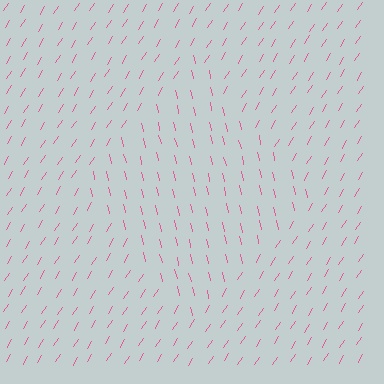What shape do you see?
I see a diamond.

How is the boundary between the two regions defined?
The boundary is defined purely by a change in line orientation (approximately 45 degrees difference). All lines are the same color and thickness.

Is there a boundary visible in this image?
Yes, there is a texture boundary formed by a change in line orientation.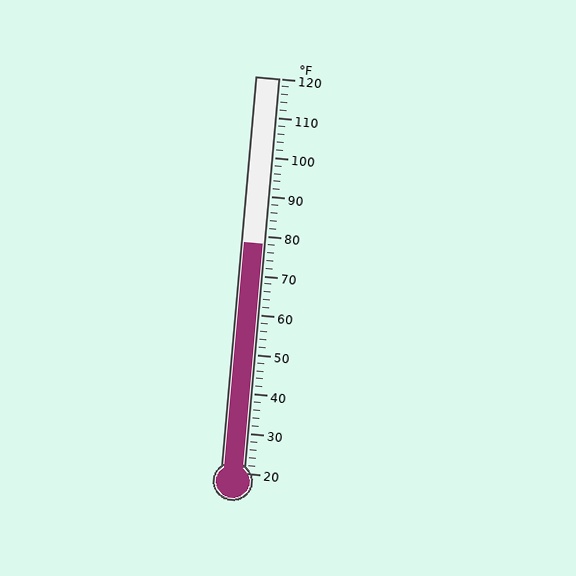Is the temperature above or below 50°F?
The temperature is above 50°F.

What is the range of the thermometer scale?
The thermometer scale ranges from 20°F to 120°F.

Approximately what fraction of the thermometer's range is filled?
The thermometer is filled to approximately 60% of its range.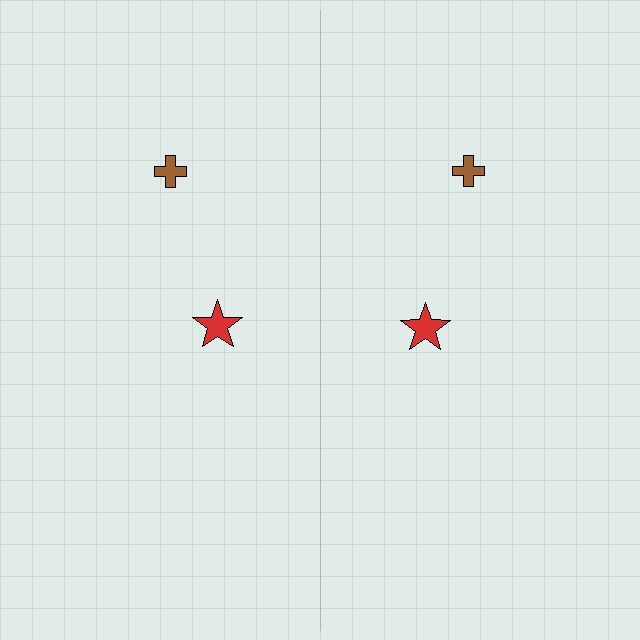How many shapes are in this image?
There are 4 shapes in this image.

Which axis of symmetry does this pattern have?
The pattern has a vertical axis of symmetry running through the center of the image.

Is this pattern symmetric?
Yes, this pattern has bilateral (reflection) symmetry.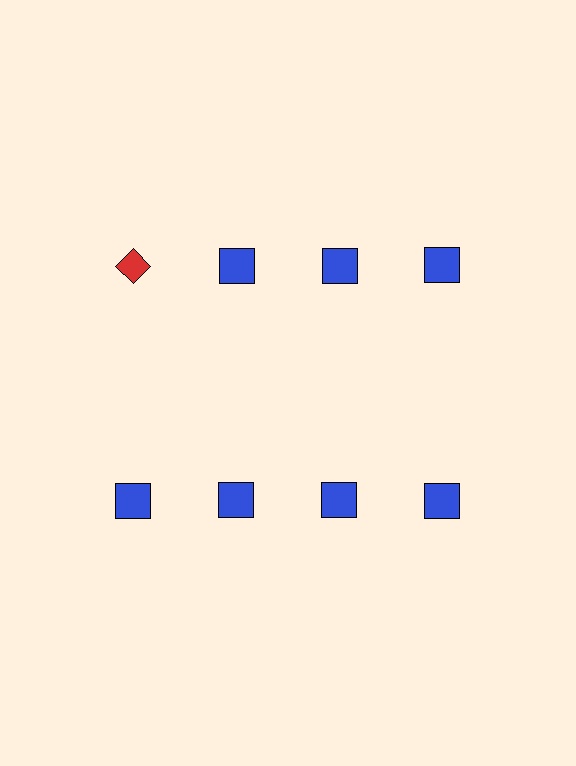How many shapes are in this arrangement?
There are 8 shapes arranged in a grid pattern.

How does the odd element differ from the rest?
It differs in both color (red instead of blue) and shape (diamond instead of square).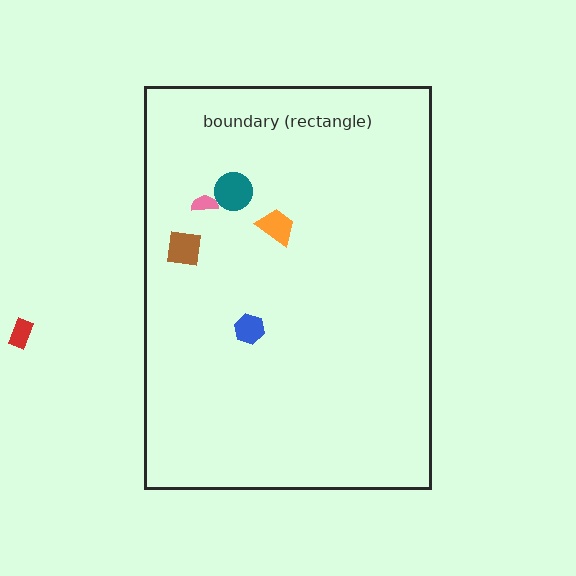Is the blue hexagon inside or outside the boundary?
Inside.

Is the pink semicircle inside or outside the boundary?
Inside.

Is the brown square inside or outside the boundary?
Inside.